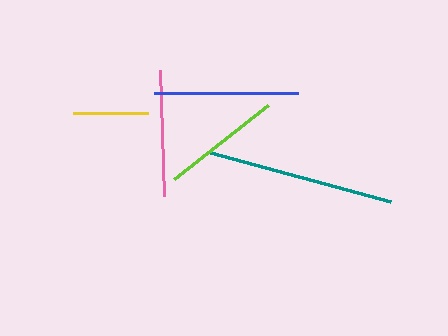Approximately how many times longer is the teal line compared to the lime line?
The teal line is approximately 1.6 times the length of the lime line.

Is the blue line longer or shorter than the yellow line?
The blue line is longer than the yellow line.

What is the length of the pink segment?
The pink segment is approximately 127 pixels long.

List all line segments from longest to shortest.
From longest to shortest: teal, blue, pink, lime, yellow.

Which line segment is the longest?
The teal line is the longest at approximately 186 pixels.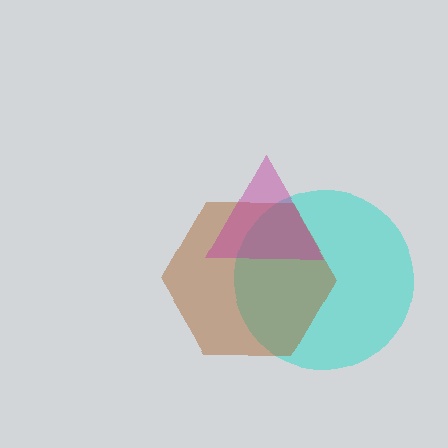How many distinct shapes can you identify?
There are 3 distinct shapes: a cyan circle, a brown hexagon, a magenta triangle.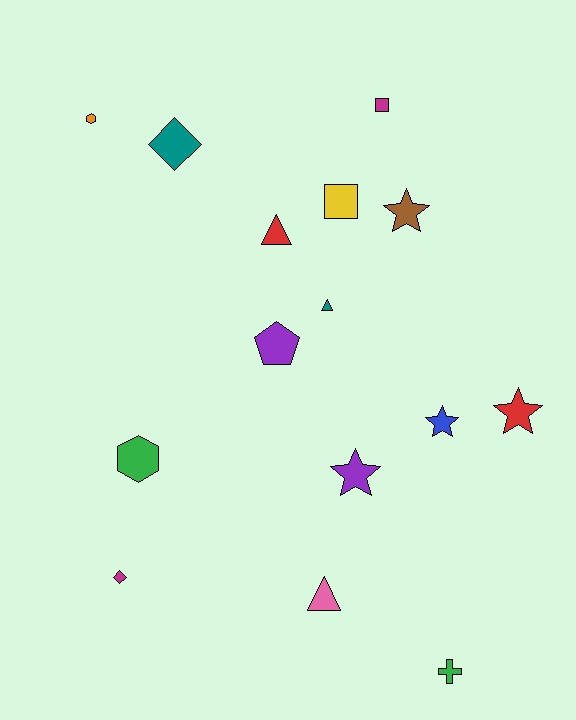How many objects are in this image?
There are 15 objects.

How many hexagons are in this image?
There are 2 hexagons.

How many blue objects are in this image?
There is 1 blue object.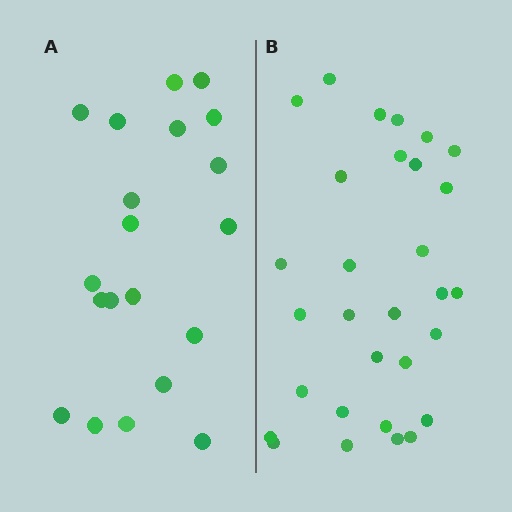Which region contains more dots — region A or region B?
Region B (the right region) has more dots.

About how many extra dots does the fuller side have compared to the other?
Region B has roughly 10 or so more dots than region A.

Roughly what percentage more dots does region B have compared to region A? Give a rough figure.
About 50% more.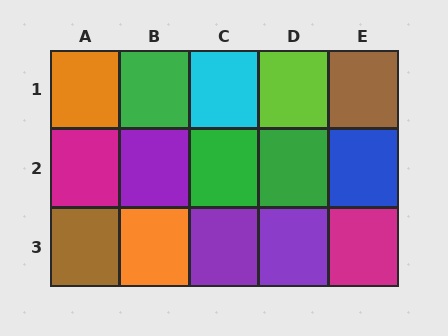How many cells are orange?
2 cells are orange.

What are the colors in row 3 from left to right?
Brown, orange, purple, purple, magenta.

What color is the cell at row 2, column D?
Green.